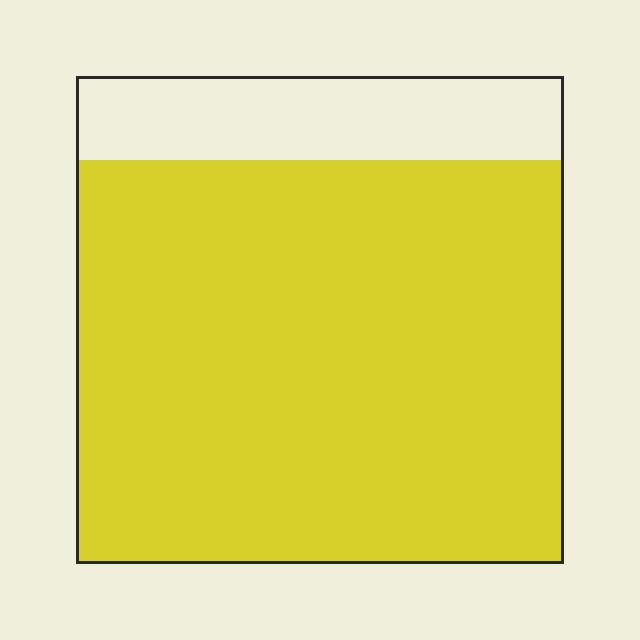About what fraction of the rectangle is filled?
About five sixths (5/6).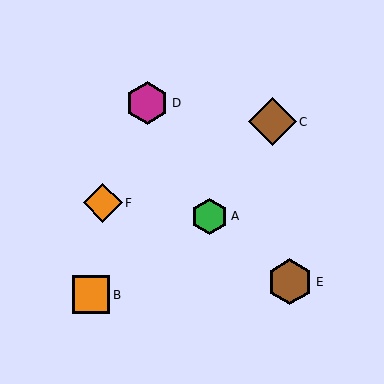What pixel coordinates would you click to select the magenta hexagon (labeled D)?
Click at (147, 103) to select the magenta hexagon D.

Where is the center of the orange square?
The center of the orange square is at (91, 295).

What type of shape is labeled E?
Shape E is a brown hexagon.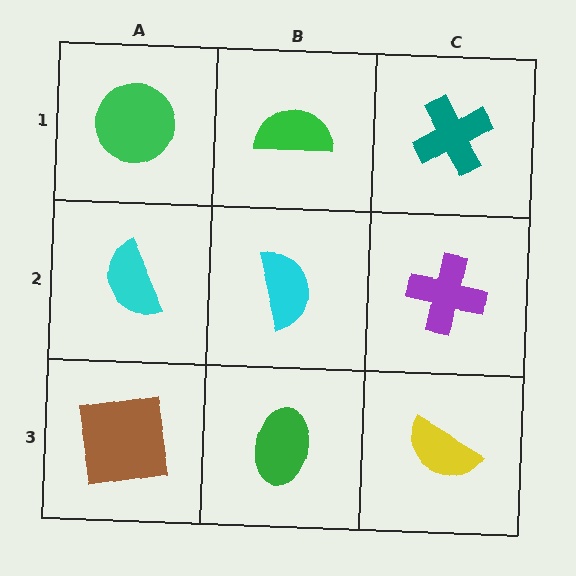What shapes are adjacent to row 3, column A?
A cyan semicircle (row 2, column A), a green ellipse (row 3, column B).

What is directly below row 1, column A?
A cyan semicircle.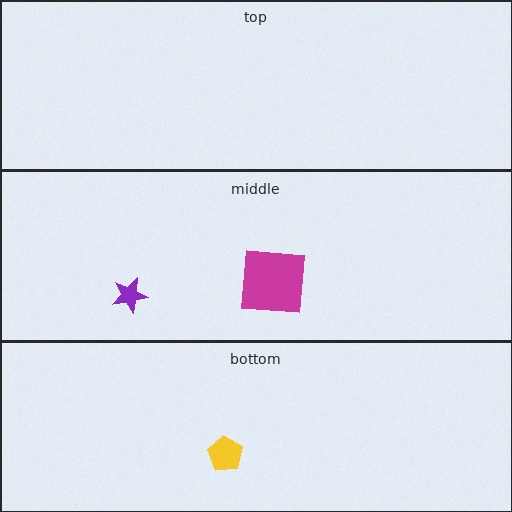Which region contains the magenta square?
The middle region.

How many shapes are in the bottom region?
1.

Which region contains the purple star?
The middle region.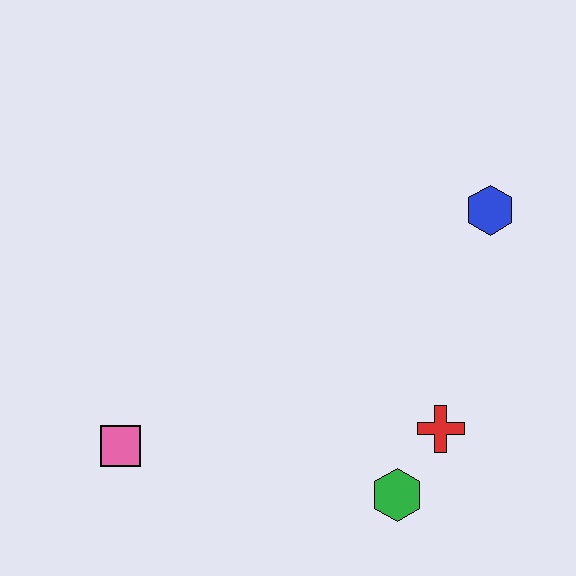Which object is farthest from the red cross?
The pink square is farthest from the red cross.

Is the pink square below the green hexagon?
No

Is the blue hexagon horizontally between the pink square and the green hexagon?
No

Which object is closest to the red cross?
The green hexagon is closest to the red cross.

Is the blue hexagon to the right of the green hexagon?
Yes